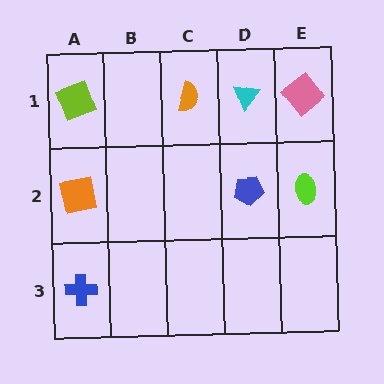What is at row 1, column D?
A cyan triangle.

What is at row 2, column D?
A blue pentagon.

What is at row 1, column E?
A pink diamond.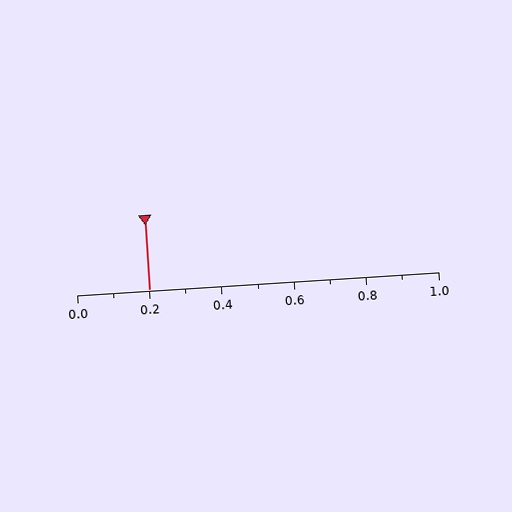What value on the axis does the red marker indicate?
The marker indicates approximately 0.2.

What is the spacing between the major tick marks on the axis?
The major ticks are spaced 0.2 apart.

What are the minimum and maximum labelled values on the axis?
The axis runs from 0.0 to 1.0.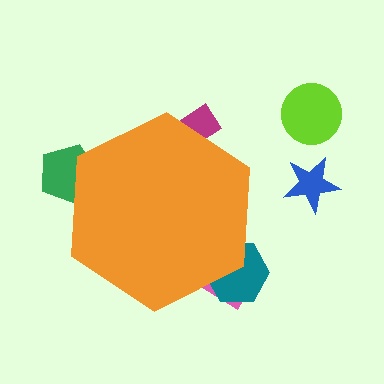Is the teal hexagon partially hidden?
Yes, the teal hexagon is partially hidden behind the orange hexagon.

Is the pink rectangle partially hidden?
Yes, the pink rectangle is partially hidden behind the orange hexagon.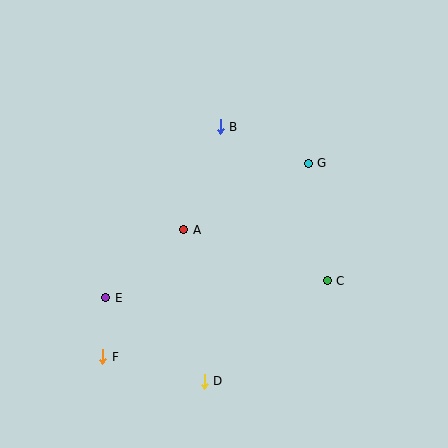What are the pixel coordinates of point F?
Point F is at (103, 357).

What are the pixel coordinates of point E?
Point E is at (106, 298).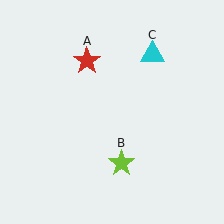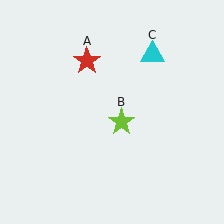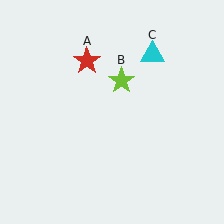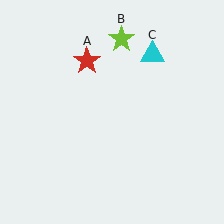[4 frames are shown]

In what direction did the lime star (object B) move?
The lime star (object B) moved up.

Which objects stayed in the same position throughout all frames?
Red star (object A) and cyan triangle (object C) remained stationary.